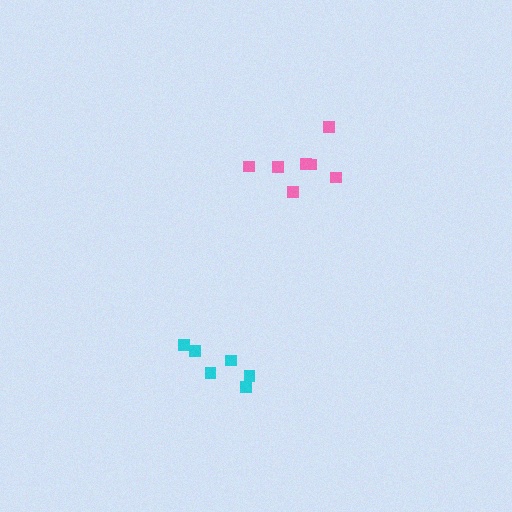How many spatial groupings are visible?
There are 2 spatial groupings.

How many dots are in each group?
Group 1: 7 dots, Group 2: 6 dots (13 total).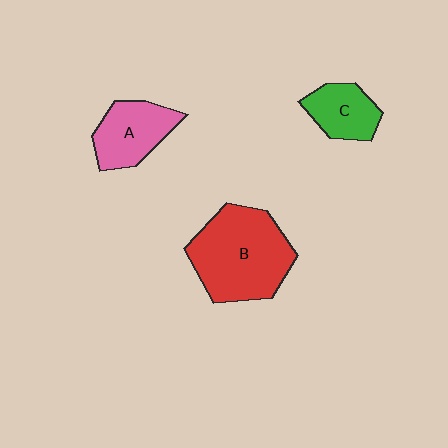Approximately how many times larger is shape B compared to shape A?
Approximately 1.8 times.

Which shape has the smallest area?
Shape C (green).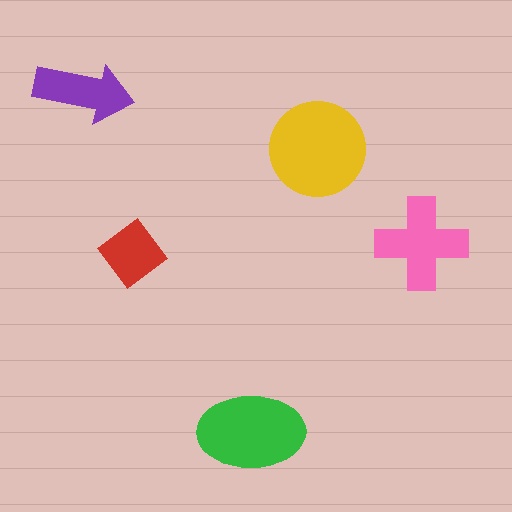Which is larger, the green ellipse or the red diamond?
The green ellipse.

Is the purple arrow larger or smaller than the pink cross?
Smaller.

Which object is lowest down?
The green ellipse is bottommost.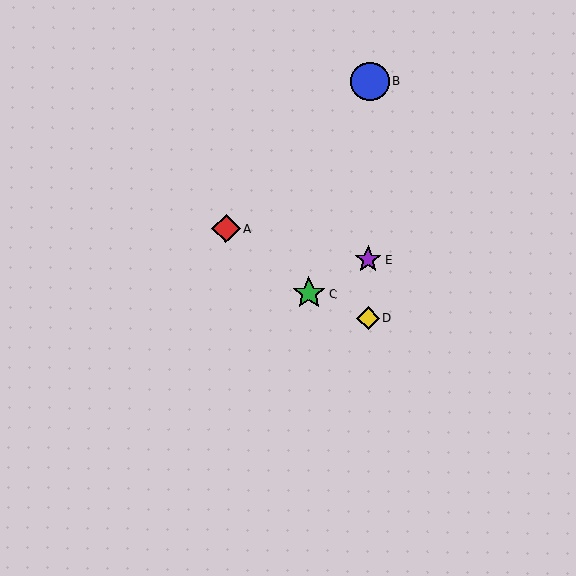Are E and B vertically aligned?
Yes, both are at x≈368.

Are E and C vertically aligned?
No, E is at x≈368 and C is at x≈309.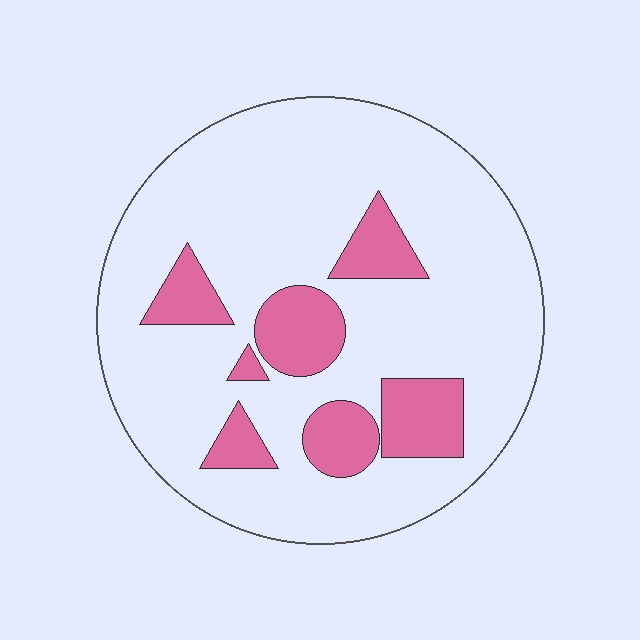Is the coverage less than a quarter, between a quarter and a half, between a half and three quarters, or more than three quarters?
Less than a quarter.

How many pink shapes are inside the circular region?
7.